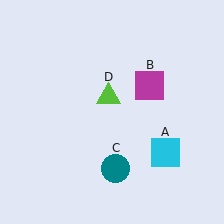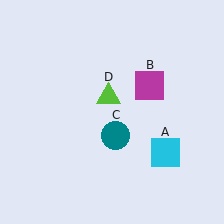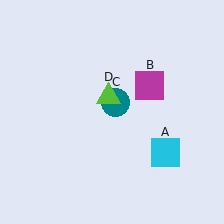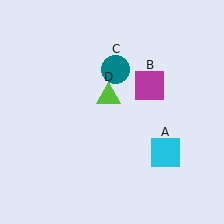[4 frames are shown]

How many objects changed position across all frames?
1 object changed position: teal circle (object C).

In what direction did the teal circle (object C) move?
The teal circle (object C) moved up.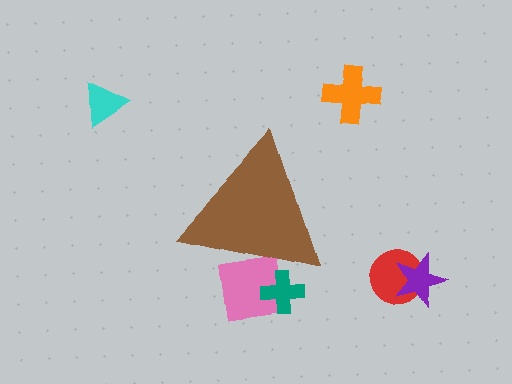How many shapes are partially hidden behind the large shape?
2 shapes are partially hidden.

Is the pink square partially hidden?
Yes, the pink square is partially hidden behind the brown triangle.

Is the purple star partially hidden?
No, the purple star is fully visible.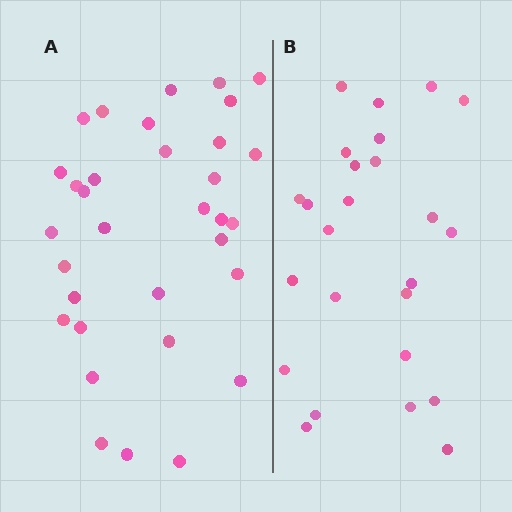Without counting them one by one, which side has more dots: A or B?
Region A (the left region) has more dots.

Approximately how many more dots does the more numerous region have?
Region A has roughly 8 or so more dots than region B.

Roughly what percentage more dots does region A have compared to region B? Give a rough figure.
About 30% more.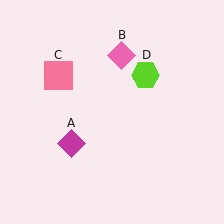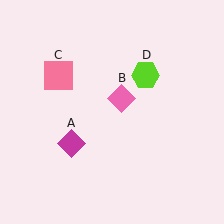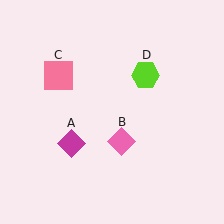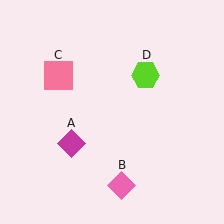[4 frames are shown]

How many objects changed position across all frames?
1 object changed position: pink diamond (object B).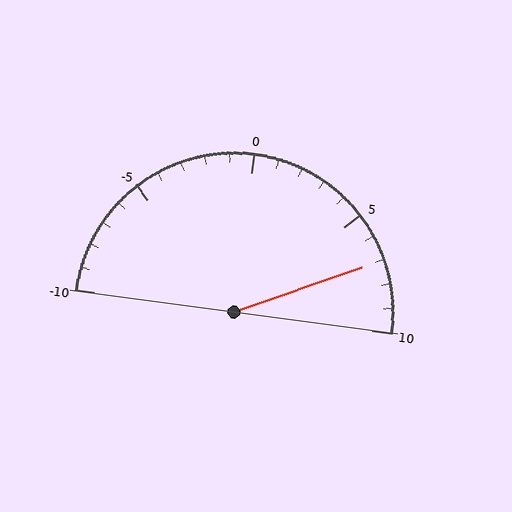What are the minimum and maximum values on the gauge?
The gauge ranges from -10 to 10.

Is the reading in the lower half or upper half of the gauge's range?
The reading is in the upper half of the range (-10 to 10).